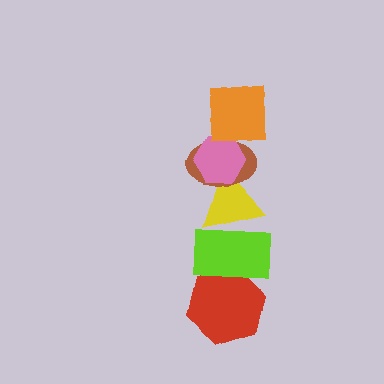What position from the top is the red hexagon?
The red hexagon is 6th from the top.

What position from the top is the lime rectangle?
The lime rectangle is 5th from the top.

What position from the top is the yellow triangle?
The yellow triangle is 4th from the top.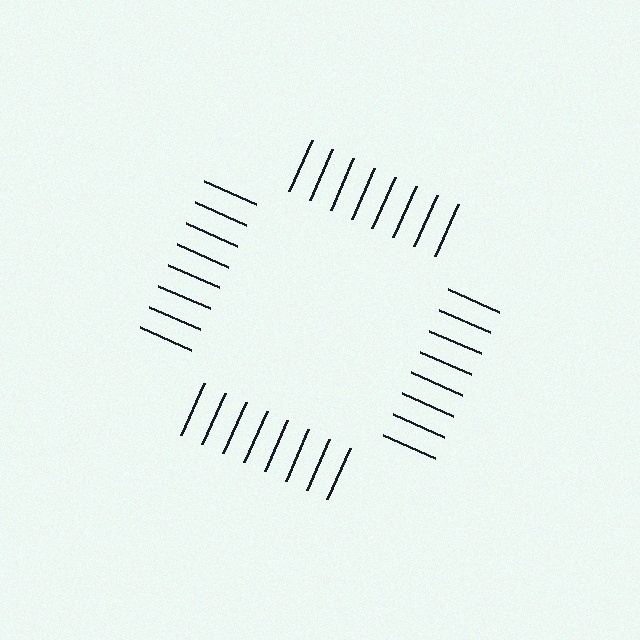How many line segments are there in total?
32 — 8 along each of the 4 edges.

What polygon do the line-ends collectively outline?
An illusory square — the line segments terminate on its edges but no continuous stroke is drawn.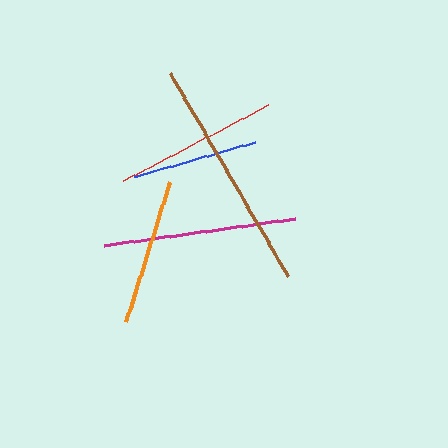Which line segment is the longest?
The brown line is the longest at approximately 234 pixels.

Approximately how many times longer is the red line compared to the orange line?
The red line is approximately 1.1 times the length of the orange line.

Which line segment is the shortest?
The blue line is the shortest at approximately 126 pixels.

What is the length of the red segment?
The red segment is approximately 164 pixels long.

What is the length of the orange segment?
The orange segment is approximately 147 pixels long.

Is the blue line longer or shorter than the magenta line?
The magenta line is longer than the blue line.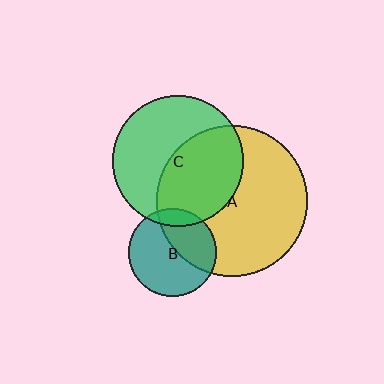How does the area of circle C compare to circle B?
Approximately 2.2 times.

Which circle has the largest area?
Circle A (yellow).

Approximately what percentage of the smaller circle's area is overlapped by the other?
Approximately 40%.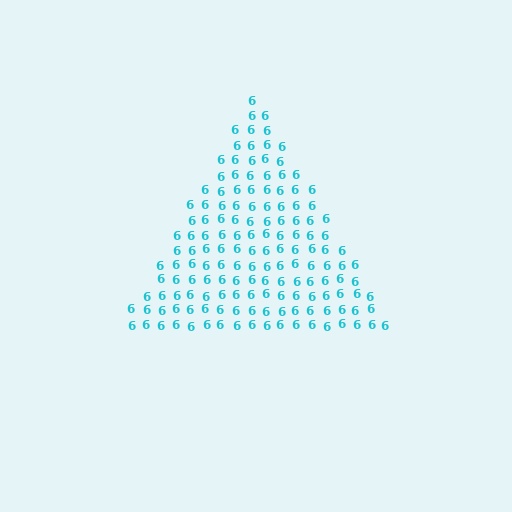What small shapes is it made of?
It is made of small digit 6's.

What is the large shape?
The large shape is a triangle.